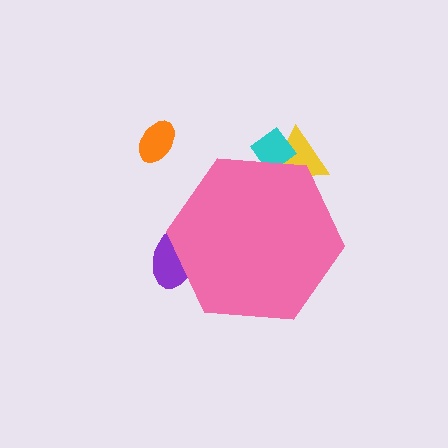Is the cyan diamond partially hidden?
Yes, the cyan diamond is partially hidden behind the pink hexagon.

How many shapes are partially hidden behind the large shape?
3 shapes are partially hidden.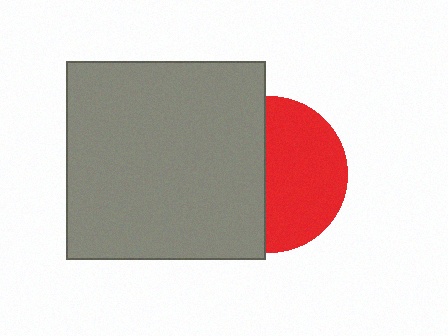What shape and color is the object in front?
The object in front is a gray square.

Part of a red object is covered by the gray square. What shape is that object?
It is a circle.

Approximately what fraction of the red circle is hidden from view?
Roughly 47% of the red circle is hidden behind the gray square.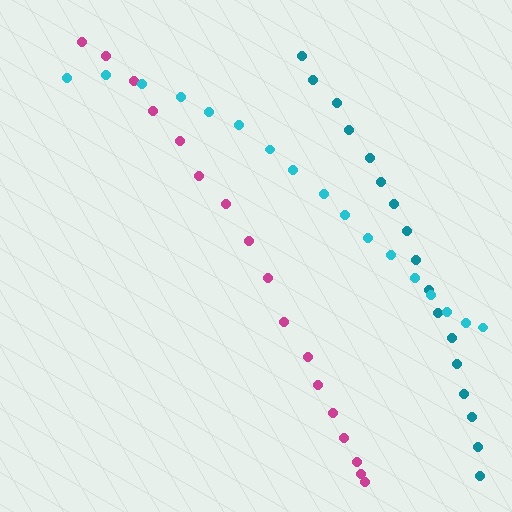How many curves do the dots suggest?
There are 3 distinct paths.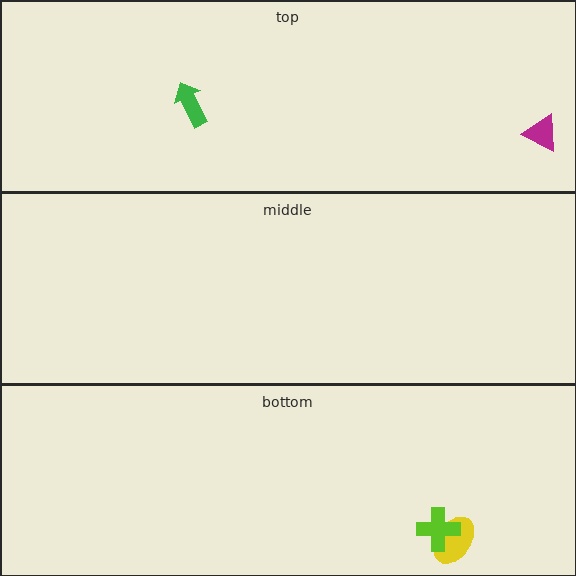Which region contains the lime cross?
The bottom region.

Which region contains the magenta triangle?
The top region.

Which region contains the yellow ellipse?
The bottom region.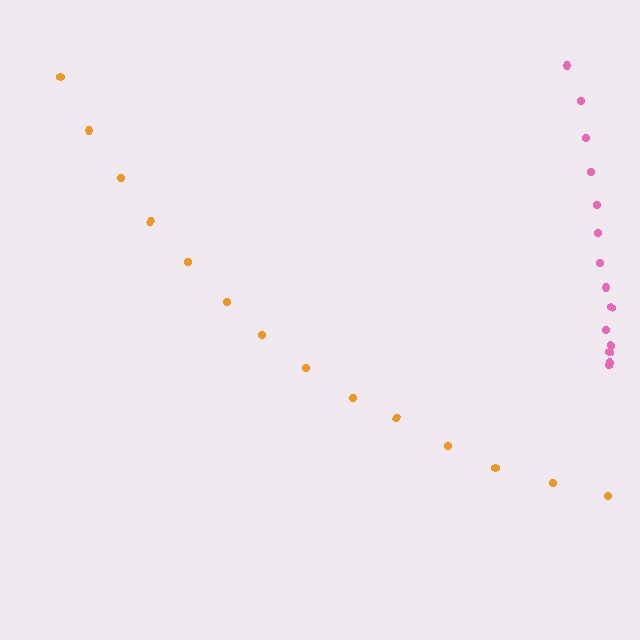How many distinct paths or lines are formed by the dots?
There are 2 distinct paths.